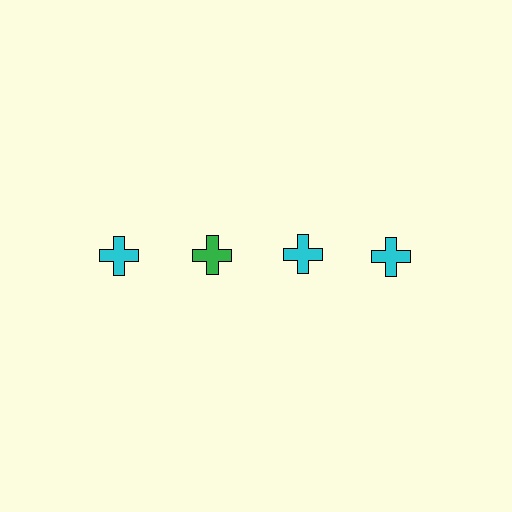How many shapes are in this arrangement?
There are 4 shapes arranged in a grid pattern.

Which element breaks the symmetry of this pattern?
The green cross in the top row, second from left column breaks the symmetry. All other shapes are cyan crosses.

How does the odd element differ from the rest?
It has a different color: green instead of cyan.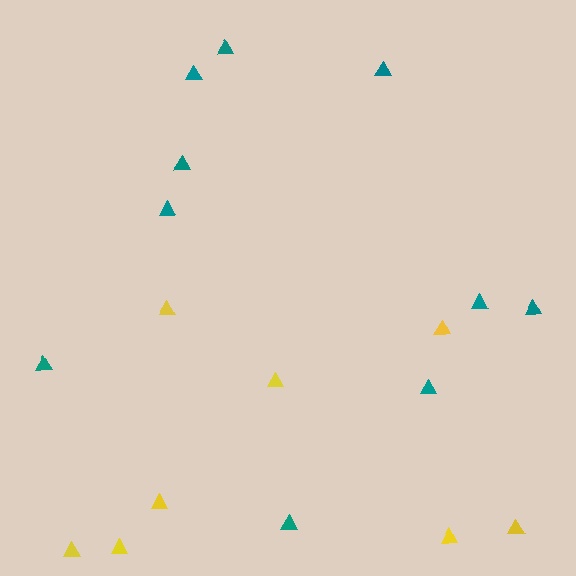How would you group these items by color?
There are 2 groups: one group of yellow triangles (8) and one group of teal triangles (10).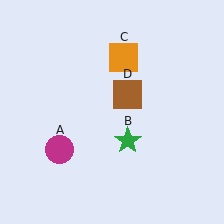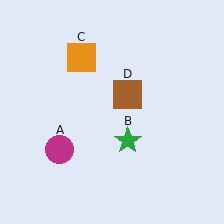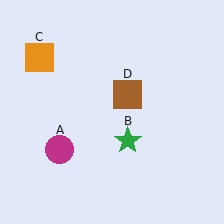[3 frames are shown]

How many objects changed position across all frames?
1 object changed position: orange square (object C).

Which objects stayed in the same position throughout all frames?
Magenta circle (object A) and green star (object B) and brown square (object D) remained stationary.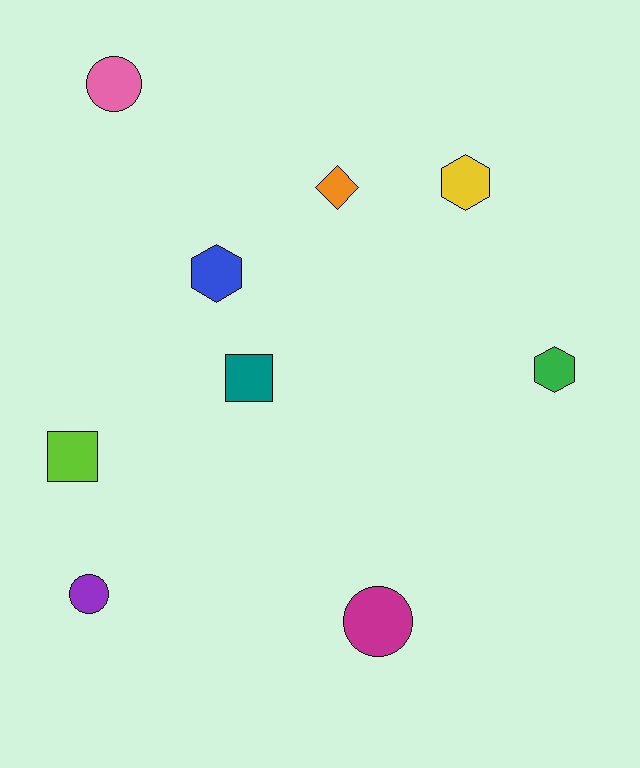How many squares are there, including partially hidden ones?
There are 2 squares.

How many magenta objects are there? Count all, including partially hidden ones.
There is 1 magenta object.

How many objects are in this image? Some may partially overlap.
There are 9 objects.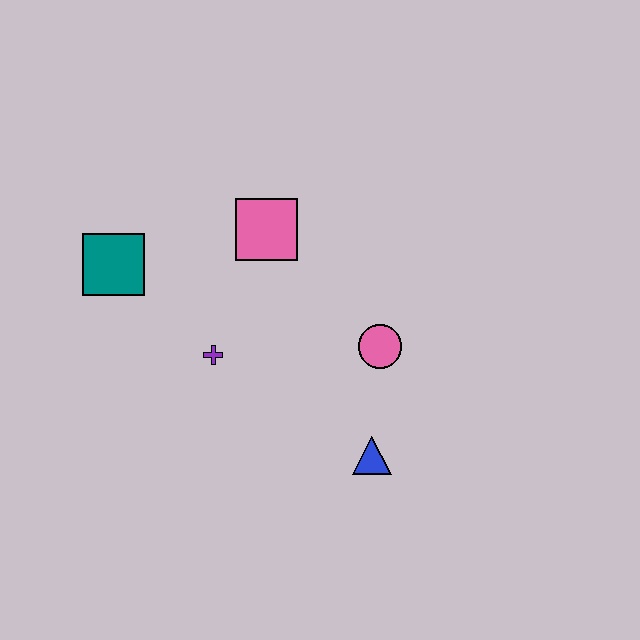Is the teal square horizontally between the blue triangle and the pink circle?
No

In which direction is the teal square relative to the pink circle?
The teal square is to the left of the pink circle.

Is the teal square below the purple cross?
No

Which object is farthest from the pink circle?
The teal square is farthest from the pink circle.